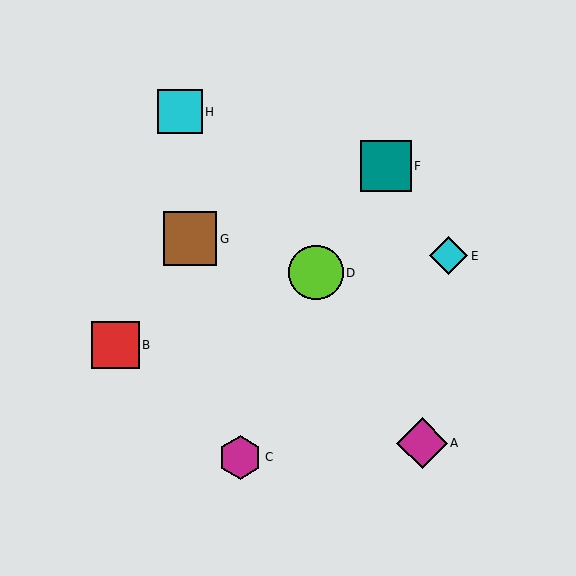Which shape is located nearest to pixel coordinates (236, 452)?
The magenta hexagon (labeled C) at (240, 457) is nearest to that location.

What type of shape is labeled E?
Shape E is a cyan diamond.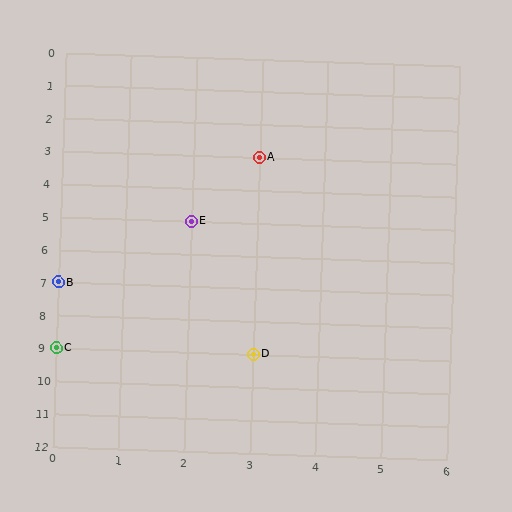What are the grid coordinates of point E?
Point E is at grid coordinates (2, 5).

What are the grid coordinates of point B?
Point B is at grid coordinates (0, 7).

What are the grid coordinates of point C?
Point C is at grid coordinates (0, 9).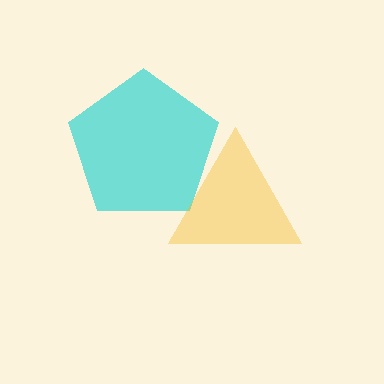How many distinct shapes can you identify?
There are 2 distinct shapes: a cyan pentagon, a yellow triangle.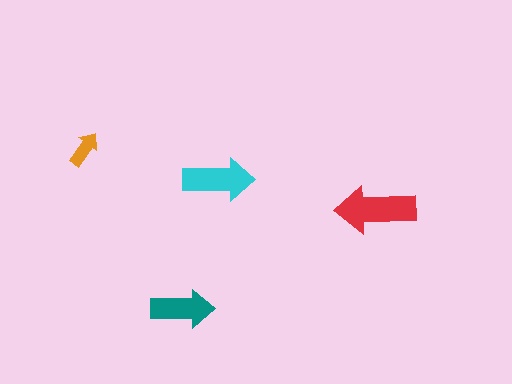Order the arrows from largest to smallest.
the red one, the cyan one, the teal one, the orange one.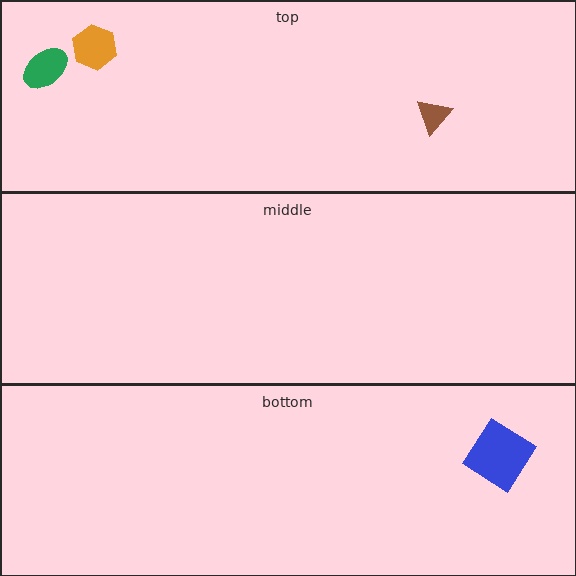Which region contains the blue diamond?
The bottom region.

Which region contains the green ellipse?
The top region.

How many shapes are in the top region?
3.